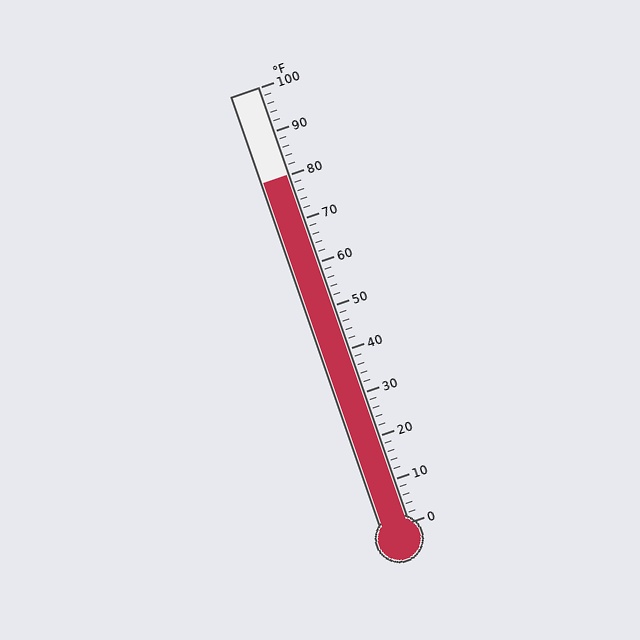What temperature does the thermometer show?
The thermometer shows approximately 80°F.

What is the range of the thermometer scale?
The thermometer scale ranges from 0°F to 100°F.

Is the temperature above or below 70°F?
The temperature is above 70°F.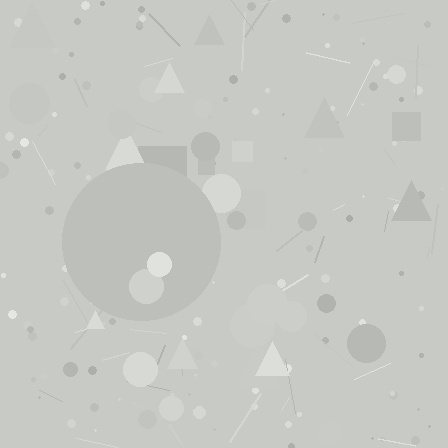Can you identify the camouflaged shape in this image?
The camouflaged shape is a circle.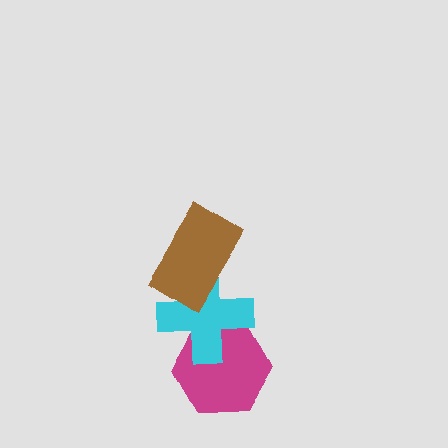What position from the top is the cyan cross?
The cyan cross is 2nd from the top.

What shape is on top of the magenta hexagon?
The cyan cross is on top of the magenta hexagon.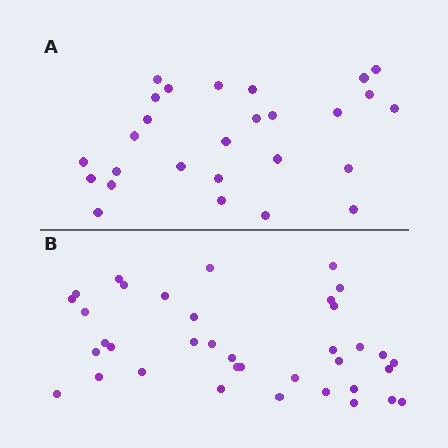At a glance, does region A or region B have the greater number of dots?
Region B (the bottom region) has more dots.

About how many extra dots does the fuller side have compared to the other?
Region B has roughly 10 or so more dots than region A.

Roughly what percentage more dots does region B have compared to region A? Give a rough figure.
About 35% more.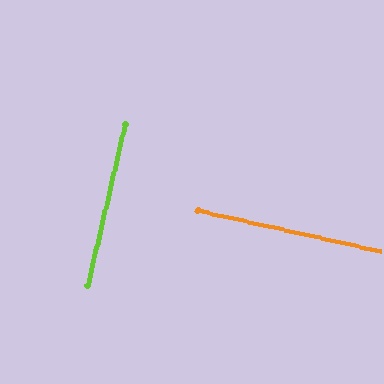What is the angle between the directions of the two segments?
Approximately 90 degrees.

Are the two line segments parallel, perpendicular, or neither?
Perpendicular — they meet at approximately 90°.